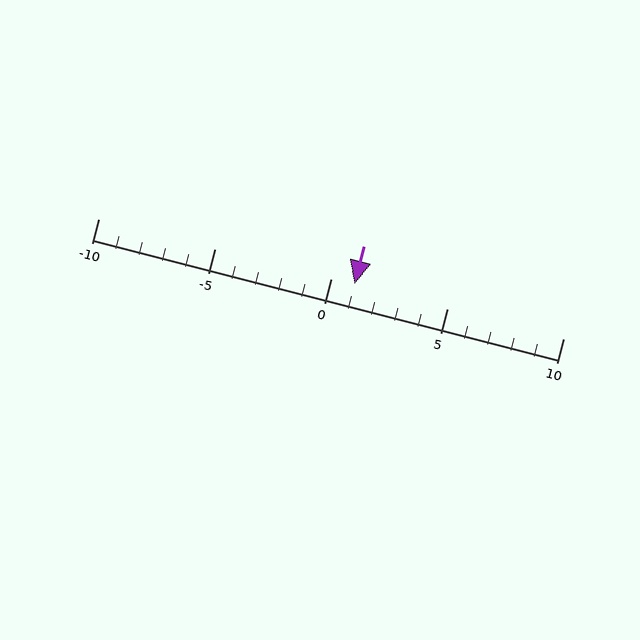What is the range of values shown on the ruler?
The ruler shows values from -10 to 10.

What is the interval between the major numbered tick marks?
The major tick marks are spaced 5 units apart.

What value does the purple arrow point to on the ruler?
The purple arrow points to approximately 1.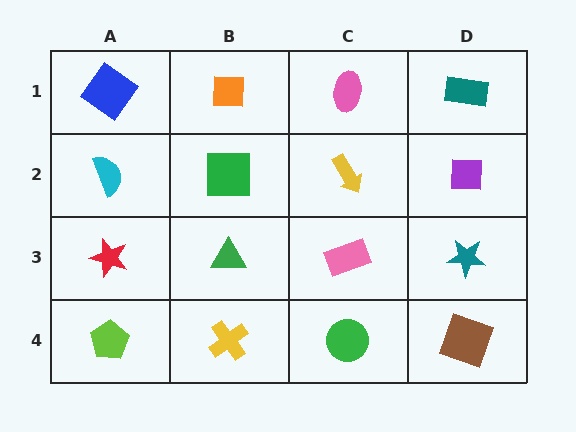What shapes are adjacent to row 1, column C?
A yellow arrow (row 2, column C), an orange square (row 1, column B), a teal rectangle (row 1, column D).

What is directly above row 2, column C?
A pink ellipse.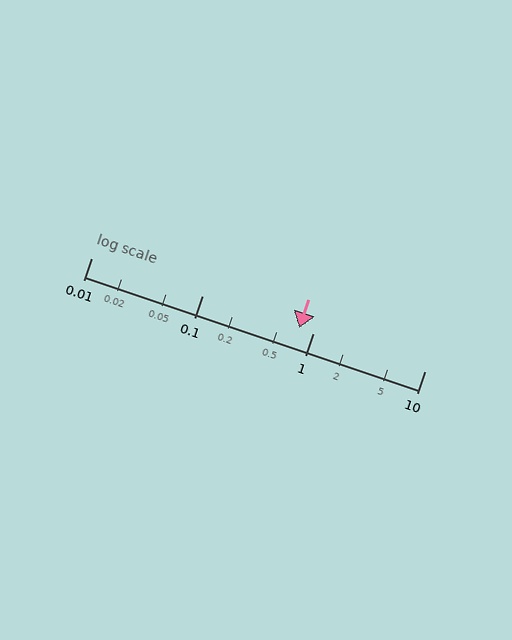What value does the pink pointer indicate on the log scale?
The pointer indicates approximately 0.74.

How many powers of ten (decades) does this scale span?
The scale spans 3 decades, from 0.01 to 10.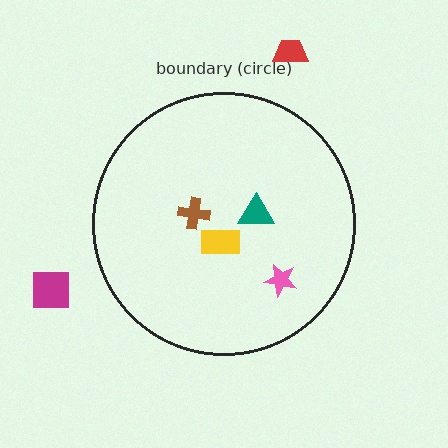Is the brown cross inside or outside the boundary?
Inside.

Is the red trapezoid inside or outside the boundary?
Outside.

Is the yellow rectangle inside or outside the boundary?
Inside.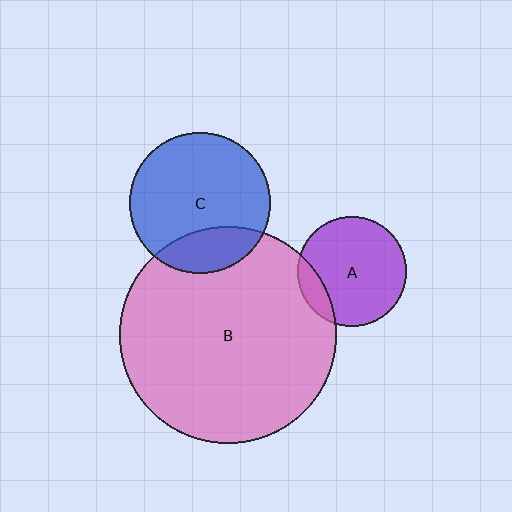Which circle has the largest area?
Circle B (pink).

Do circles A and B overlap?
Yes.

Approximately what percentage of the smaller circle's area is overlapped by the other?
Approximately 15%.